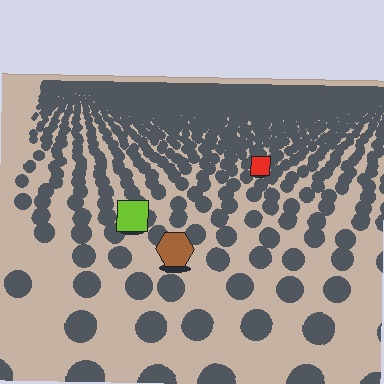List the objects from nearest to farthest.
From nearest to farthest: the brown hexagon, the lime square, the red square.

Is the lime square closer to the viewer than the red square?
Yes. The lime square is closer — you can tell from the texture gradient: the ground texture is coarser near it.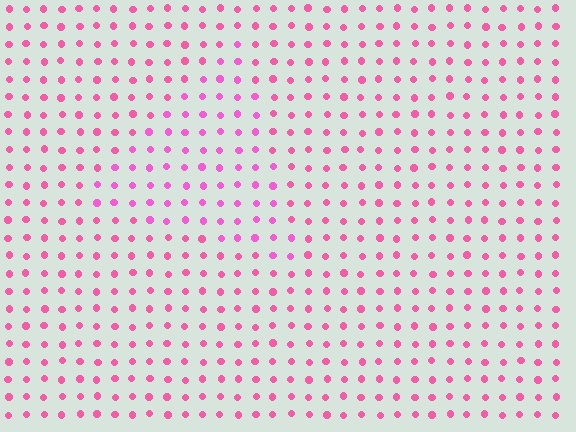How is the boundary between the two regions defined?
The boundary is defined purely by a slight shift in hue (about 18 degrees). Spacing, size, and orientation are identical on both sides.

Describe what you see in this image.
The image is filled with small pink elements in a uniform arrangement. A triangle-shaped region is visible where the elements are tinted to a slightly different hue, forming a subtle color boundary.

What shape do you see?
I see a triangle.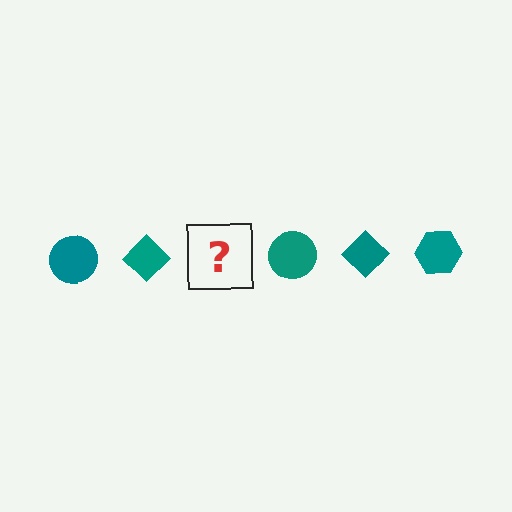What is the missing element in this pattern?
The missing element is a teal hexagon.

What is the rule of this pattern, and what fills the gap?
The rule is that the pattern cycles through circle, diamond, hexagon shapes in teal. The gap should be filled with a teal hexagon.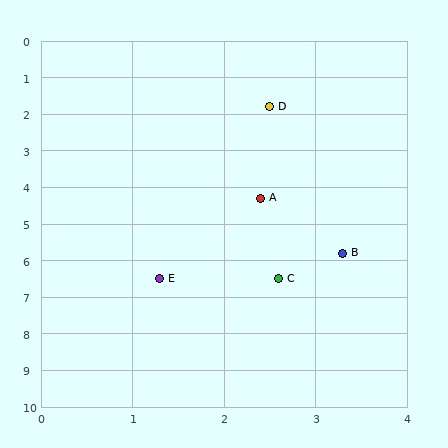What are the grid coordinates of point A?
Point A is at approximately (2.4, 4.3).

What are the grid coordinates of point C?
Point C is at approximately (2.6, 6.5).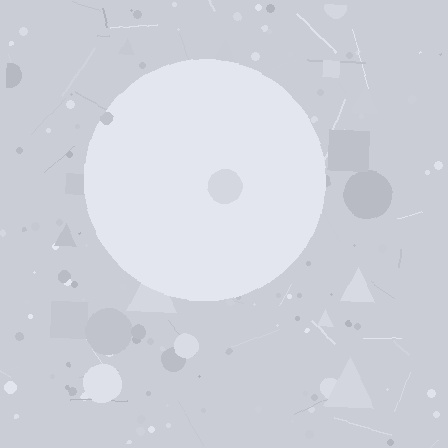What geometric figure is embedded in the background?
A circle is embedded in the background.